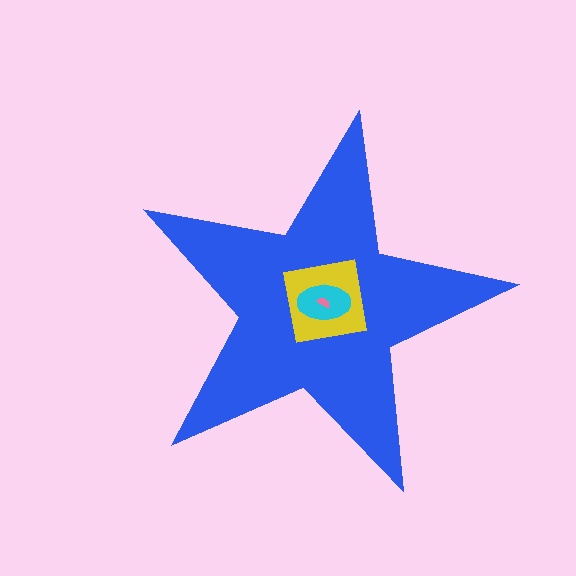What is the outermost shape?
The blue star.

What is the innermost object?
The pink semicircle.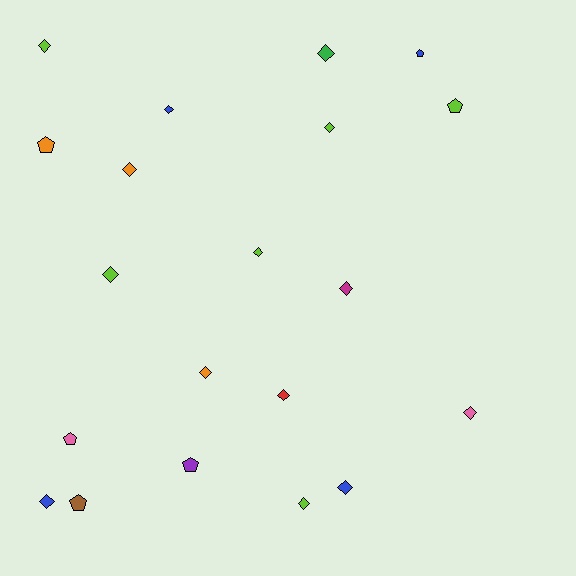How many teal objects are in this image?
There are no teal objects.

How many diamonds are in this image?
There are 14 diamonds.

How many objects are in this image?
There are 20 objects.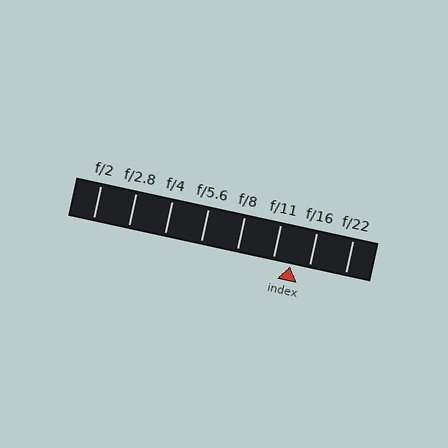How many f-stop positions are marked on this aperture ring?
There are 8 f-stop positions marked.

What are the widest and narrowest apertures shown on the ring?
The widest aperture shown is f/2 and the narrowest is f/22.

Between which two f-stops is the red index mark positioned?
The index mark is between f/11 and f/16.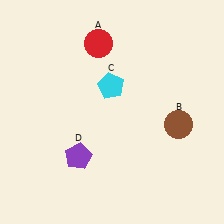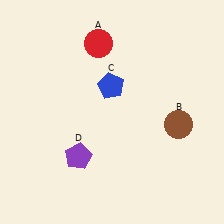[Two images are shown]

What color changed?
The pentagon (C) changed from cyan in Image 1 to blue in Image 2.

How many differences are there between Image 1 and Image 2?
There is 1 difference between the two images.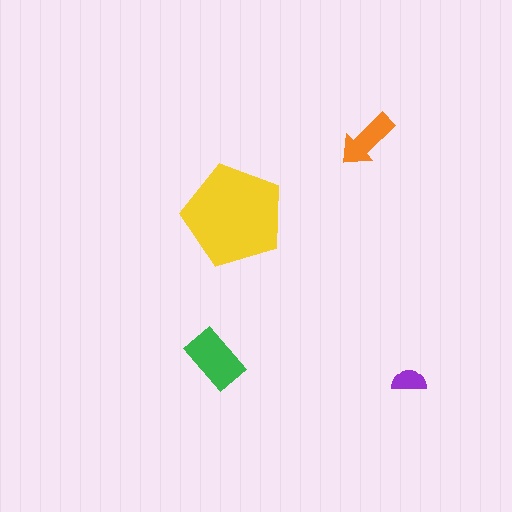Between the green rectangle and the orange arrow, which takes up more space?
The green rectangle.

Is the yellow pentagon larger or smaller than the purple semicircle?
Larger.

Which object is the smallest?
The purple semicircle.